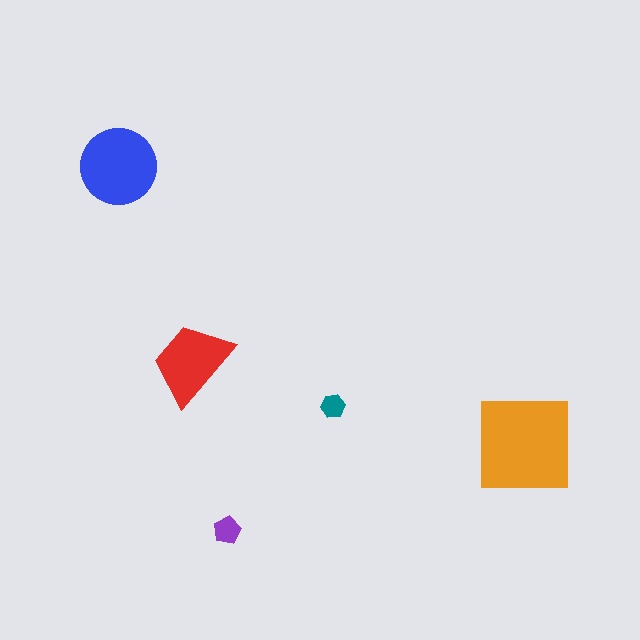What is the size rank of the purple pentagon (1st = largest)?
4th.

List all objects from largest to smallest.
The orange square, the blue circle, the red trapezoid, the purple pentagon, the teal hexagon.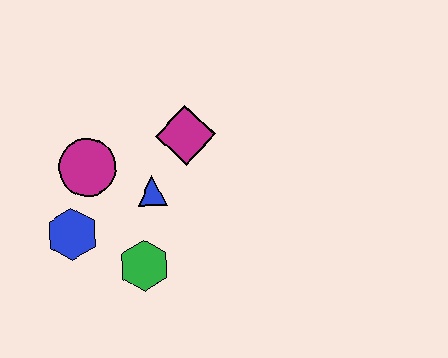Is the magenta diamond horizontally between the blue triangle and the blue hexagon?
No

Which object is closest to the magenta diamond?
The blue triangle is closest to the magenta diamond.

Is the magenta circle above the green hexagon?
Yes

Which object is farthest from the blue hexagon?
The magenta diamond is farthest from the blue hexagon.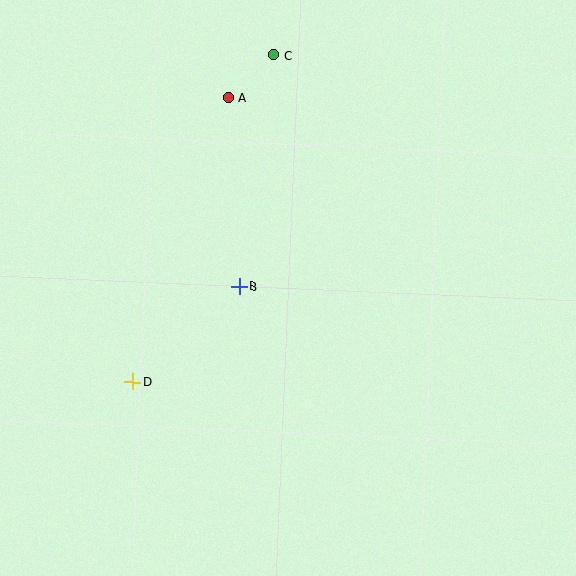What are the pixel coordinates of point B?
Point B is at (239, 286).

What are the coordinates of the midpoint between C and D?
The midpoint between C and D is at (203, 218).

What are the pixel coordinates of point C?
Point C is at (274, 55).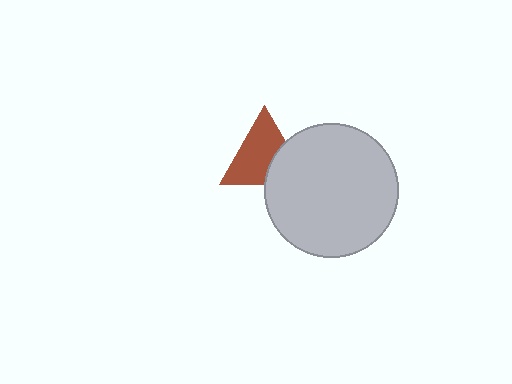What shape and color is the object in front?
The object in front is a light gray circle.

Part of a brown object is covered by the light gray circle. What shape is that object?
It is a triangle.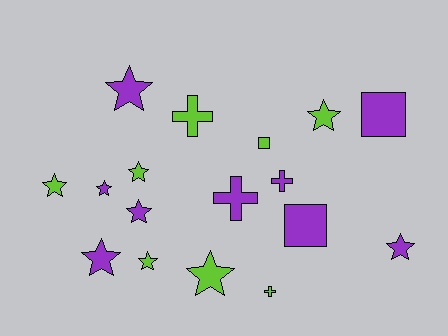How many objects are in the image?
There are 17 objects.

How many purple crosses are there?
There are 2 purple crosses.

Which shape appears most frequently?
Star, with 10 objects.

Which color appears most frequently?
Purple, with 9 objects.